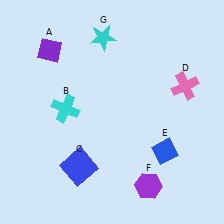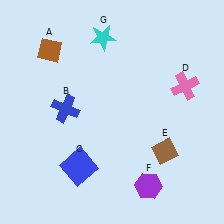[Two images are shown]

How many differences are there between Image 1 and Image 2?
There are 3 differences between the two images.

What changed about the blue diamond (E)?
In Image 1, E is blue. In Image 2, it changed to brown.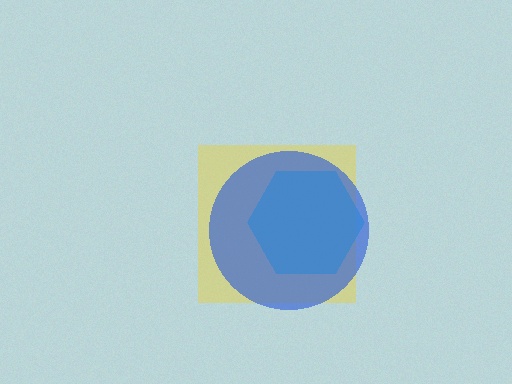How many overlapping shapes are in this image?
There are 3 overlapping shapes in the image.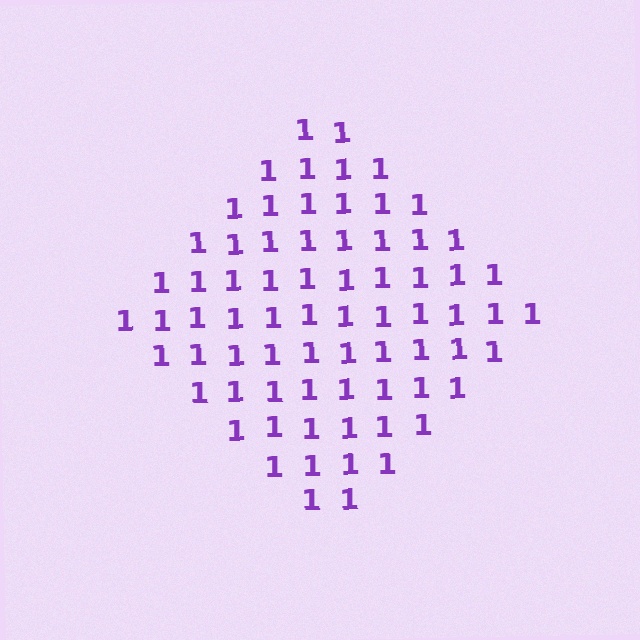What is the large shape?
The large shape is a diamond.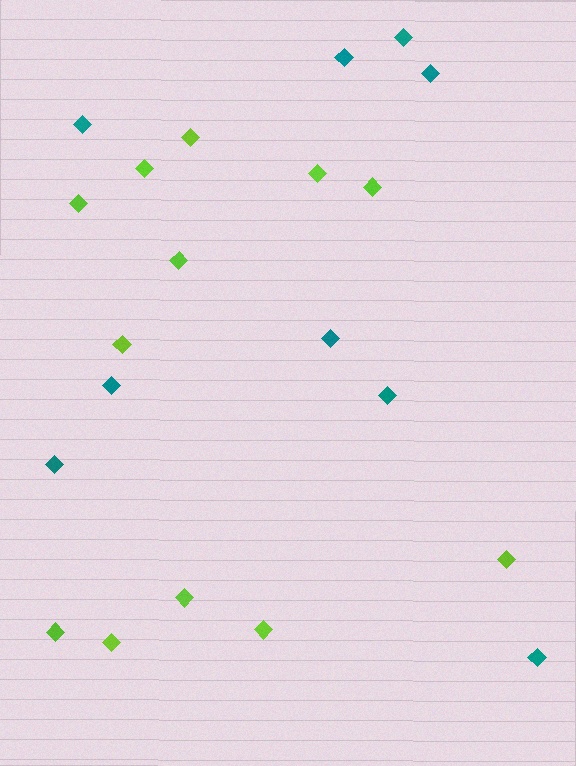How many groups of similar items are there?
There are 2 groups: one group of lime diamonds (12) and one group of teal diamonds (9).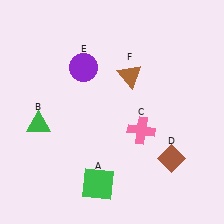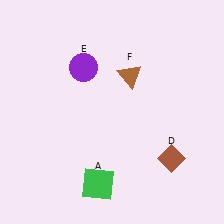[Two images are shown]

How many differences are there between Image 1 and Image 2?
There are 2 differences between the two images.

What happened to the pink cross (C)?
The pink cross (C) was removed in Image 2. It was in the bottom-right area of Image 1.